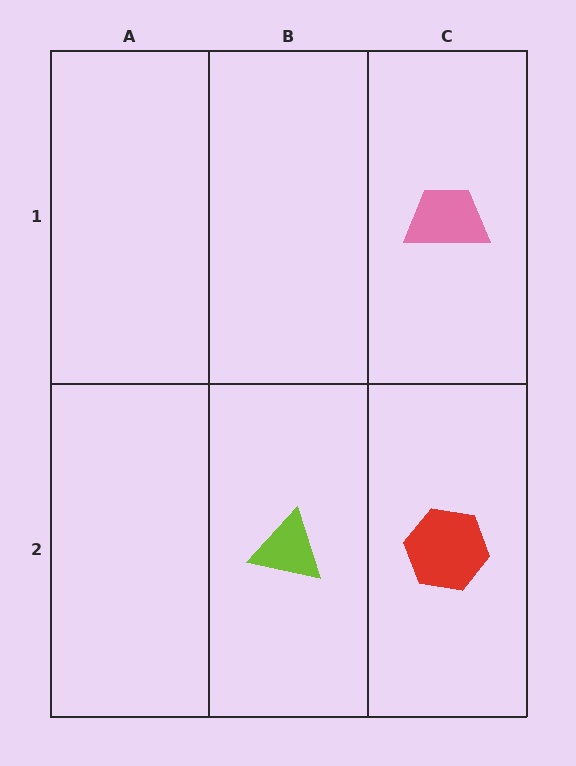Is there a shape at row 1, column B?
No, that cell is empty.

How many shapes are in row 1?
1 shape.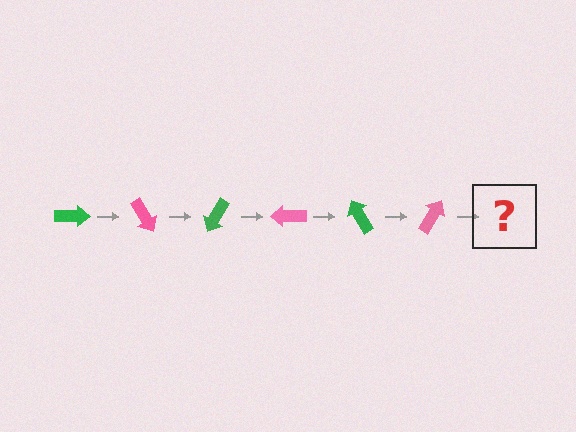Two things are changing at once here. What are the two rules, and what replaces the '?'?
The two rules are that it rotates 60 degrees each step and the color cycles through green and pink. The '?' should be a green arrow, rotated 360 degrees from the start.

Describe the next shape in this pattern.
It should be a green arrow, rotated 360 degrees from the start.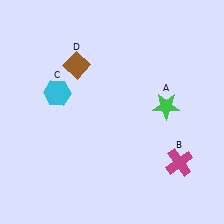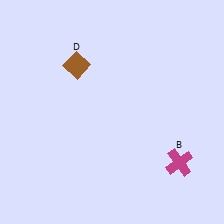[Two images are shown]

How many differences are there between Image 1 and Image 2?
There are 2 differences between the two images.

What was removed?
The green star (A), the cyan hexagon (C) were removed in Image 2.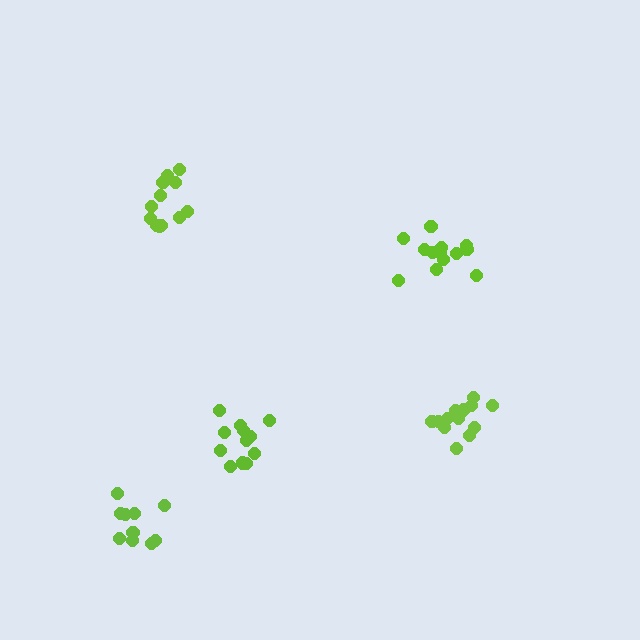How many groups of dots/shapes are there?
There are 5 groups.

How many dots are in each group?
Group 1: 13 dots, Group 2: 14 dots, Group 3: 12 dots, Group 4: 12 dots, Group 5: 10 dots (61 total).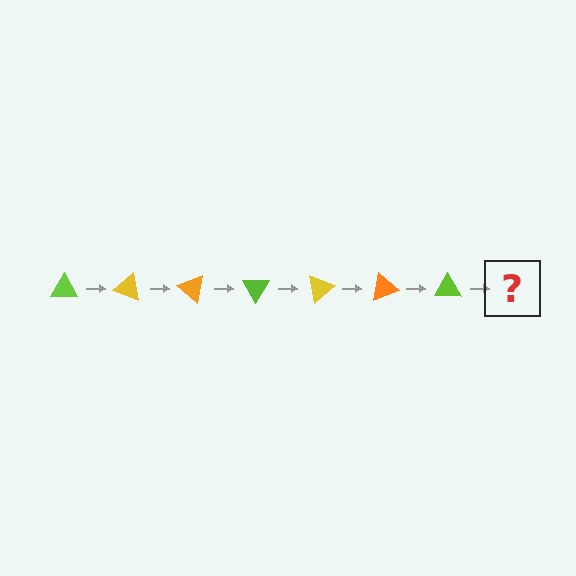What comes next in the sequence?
The next element should be a yellow triangle, rotated 140 degrees from the start.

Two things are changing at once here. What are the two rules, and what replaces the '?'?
The two rules are that it rotates 20 degrees each step and the color cycles through lime, yellow, and orange. The '?' should be a yellow triangle, rotated 140 degrees from the start.